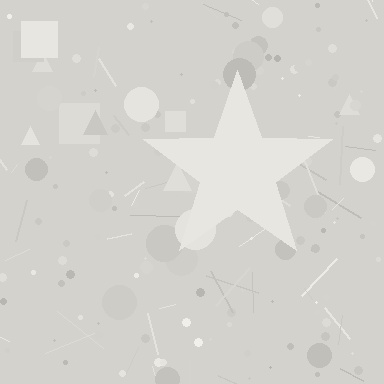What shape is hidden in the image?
A star is hidden in the image.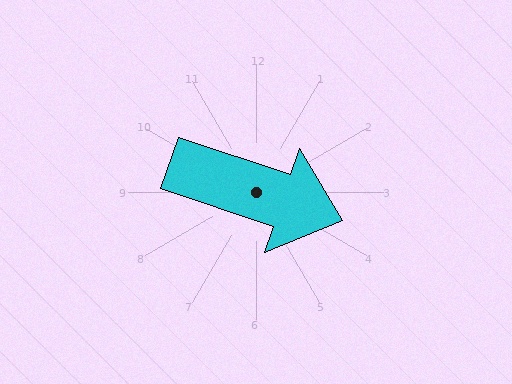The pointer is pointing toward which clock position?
Roughly 4 o'clock.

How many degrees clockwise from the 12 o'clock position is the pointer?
Approximately 109 degrees.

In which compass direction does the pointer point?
East.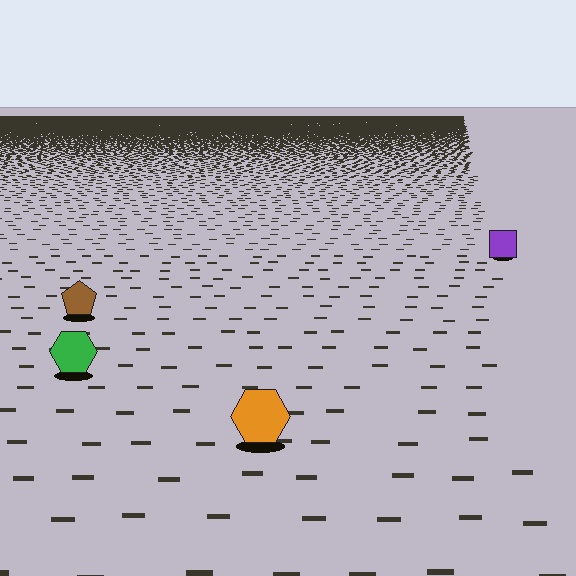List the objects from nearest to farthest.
From nearest to farthest: the orange hexagon, the green hexagon, the brown pentagon, the purple square.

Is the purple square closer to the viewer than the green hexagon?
No. The green hexagon is closer — you can tell from the texture gradient: the ground texture is coarser near it.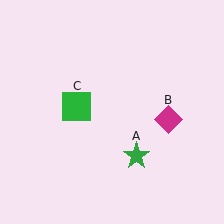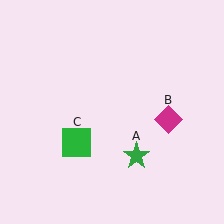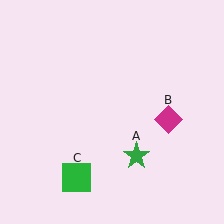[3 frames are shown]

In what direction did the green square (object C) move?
The green square (object C) moved down.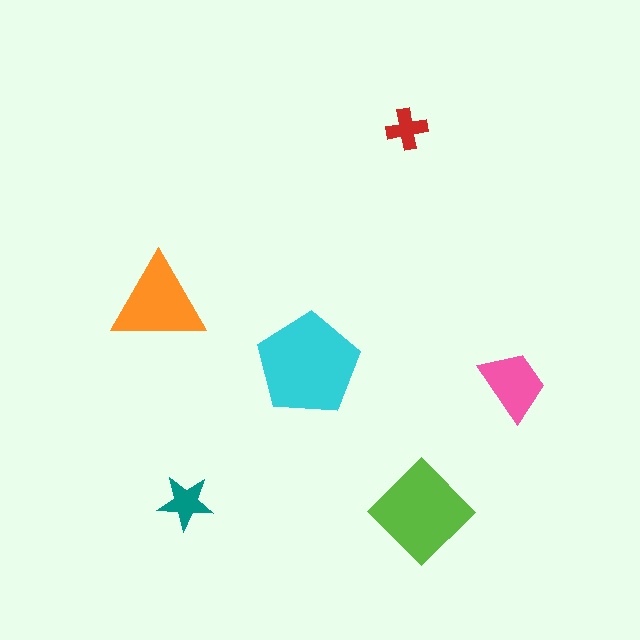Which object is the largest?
The cyan pentagon.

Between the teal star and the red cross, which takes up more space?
The teal star.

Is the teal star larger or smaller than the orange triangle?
Smaller.